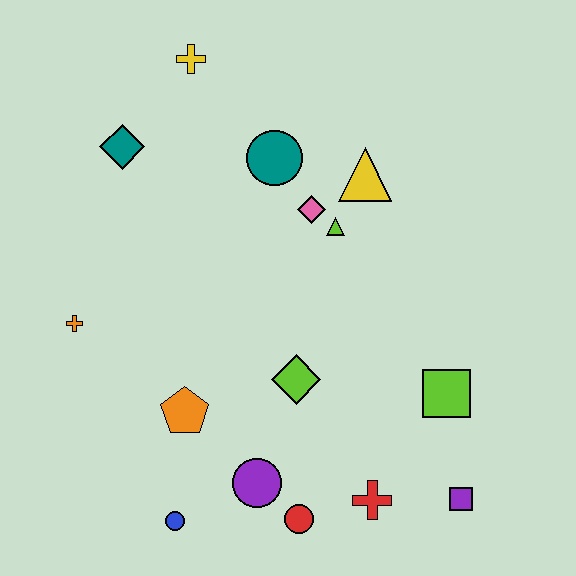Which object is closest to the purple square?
The red cross is closest to the purple square.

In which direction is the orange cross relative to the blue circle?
The orange cross is above the blue circle.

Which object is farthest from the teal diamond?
The purple square is farthest from the teal diamond.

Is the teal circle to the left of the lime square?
Yes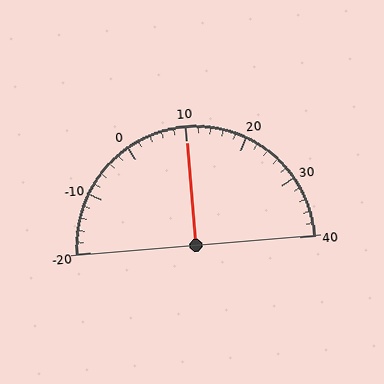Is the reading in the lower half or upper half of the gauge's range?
The reading is in the upper half of the range (-20 to 40).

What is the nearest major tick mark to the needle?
The nearest major tick mark is 10.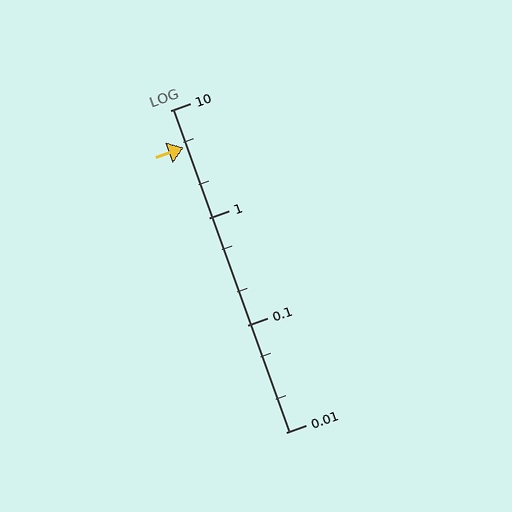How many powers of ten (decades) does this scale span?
The scale spans 3 decades, from 0.01 to 10.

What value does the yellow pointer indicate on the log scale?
The pointer indicates approximately 4.5.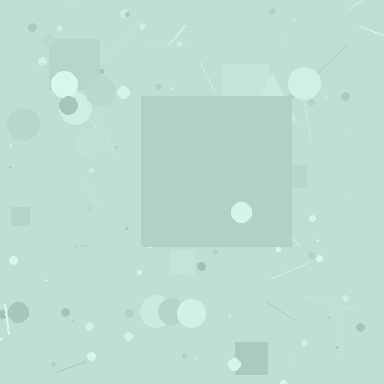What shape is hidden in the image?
A square is hidden in the image.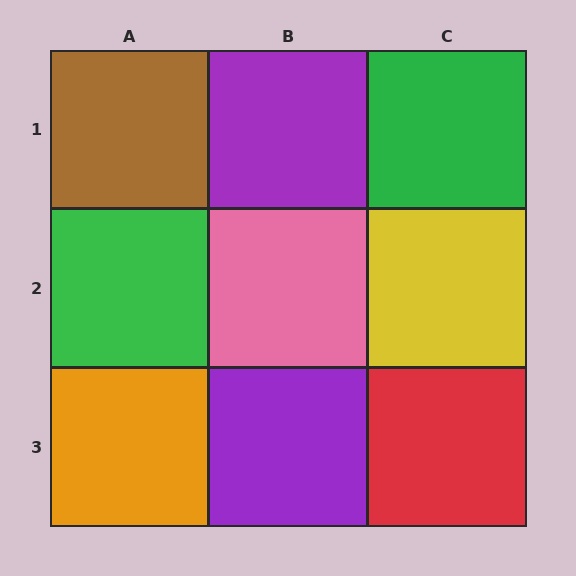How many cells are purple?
2 cells are purple.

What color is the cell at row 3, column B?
Purple.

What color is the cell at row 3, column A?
Orange.